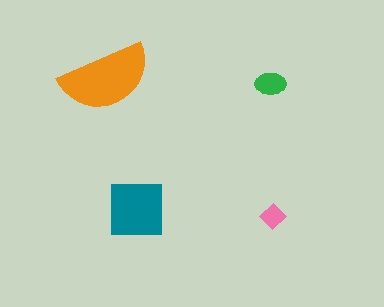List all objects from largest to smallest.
The orange semicircle, the teal square, the green ellipse, the pink diamond.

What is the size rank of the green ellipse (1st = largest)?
3rd.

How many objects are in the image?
There are 4 objects in the image.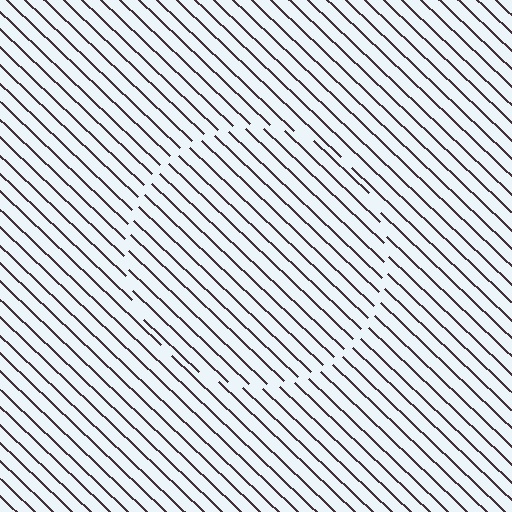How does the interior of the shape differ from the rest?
The interior of the shape contains the same grating, shifted by half a period — the contour is defined by the phase discontinuity where line-ends from the inner and outer gratings abut.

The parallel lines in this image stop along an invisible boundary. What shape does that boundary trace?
An illusory circle. The interior of the shape contains the same grating, shifted by half a period — the contour is defined by the phase discontinuity where line-ends from the inner and outer gratings abut.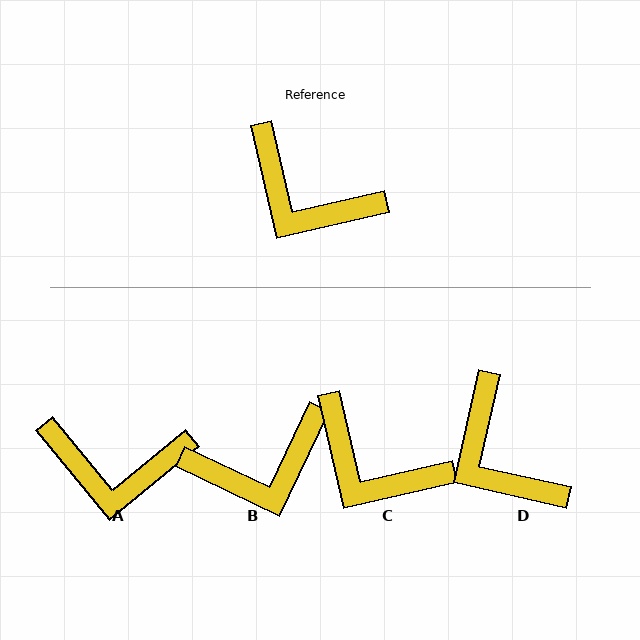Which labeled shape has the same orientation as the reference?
C.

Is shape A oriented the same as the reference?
No, it is off by about 27 degrees.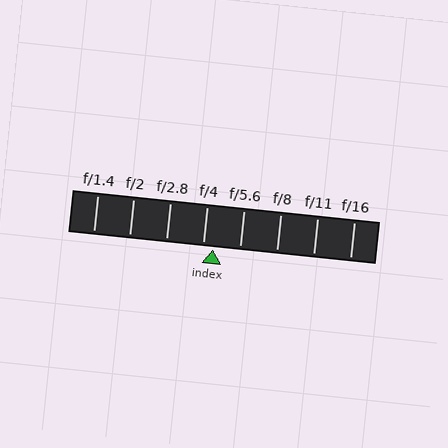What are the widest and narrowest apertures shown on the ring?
The widest aperture shown is f/1.4 and the narrowest is f/16.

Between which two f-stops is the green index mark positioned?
The index mark is between f/4 and f/5.6.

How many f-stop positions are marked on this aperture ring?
There are 8 f-stop positions marked.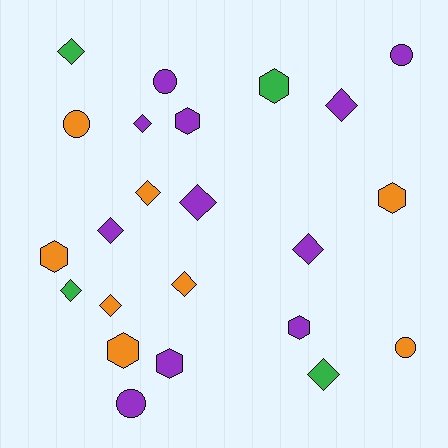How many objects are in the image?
There are 23 objects.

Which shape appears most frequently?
Diamond, with 11 objects.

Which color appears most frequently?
Purple, with 11 objects.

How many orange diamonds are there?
There are 3 orange diamonds.